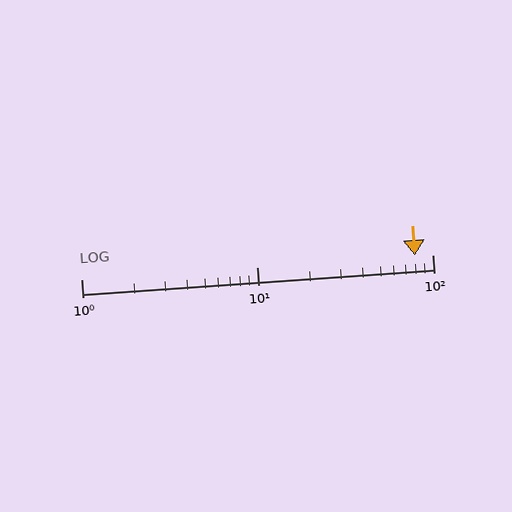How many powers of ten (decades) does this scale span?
The scale spans 2 decades, from 1 to 100.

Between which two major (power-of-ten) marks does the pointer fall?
The pointer is between 10 and 100.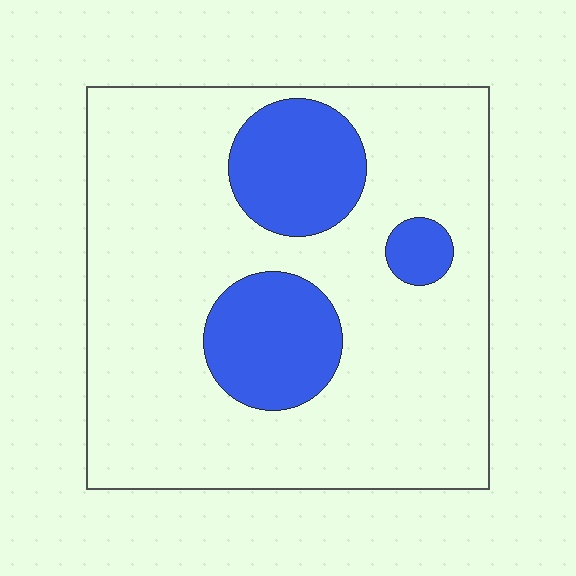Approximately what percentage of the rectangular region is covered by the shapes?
Approximately 20%.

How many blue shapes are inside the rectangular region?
3.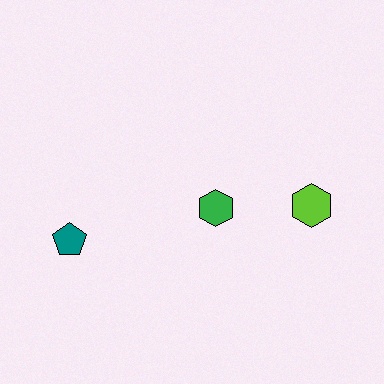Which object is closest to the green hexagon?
The lime hexagon is closest to the green hexagon.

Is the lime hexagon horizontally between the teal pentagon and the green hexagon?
No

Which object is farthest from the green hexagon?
The teal pentagon is farthest from the green hexagon.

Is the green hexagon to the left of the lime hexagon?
Yes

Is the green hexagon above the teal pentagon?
Yes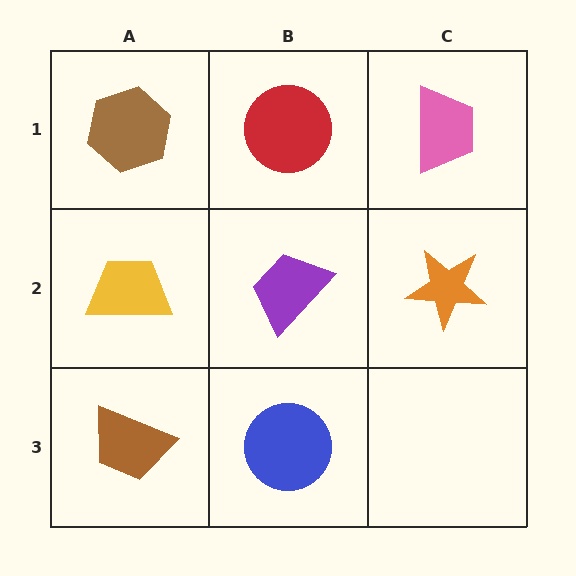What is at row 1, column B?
A red circle.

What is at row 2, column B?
A purple trapezoid.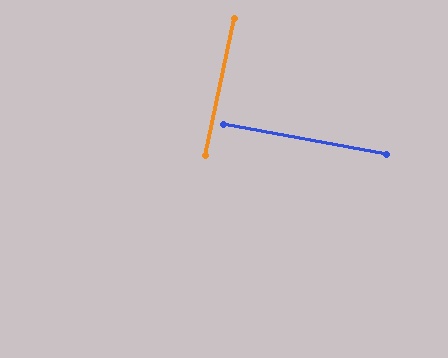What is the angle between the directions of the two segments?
Approximately 89 degrees.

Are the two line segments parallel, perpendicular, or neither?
Perpendicular — they meet at approximately 89°.